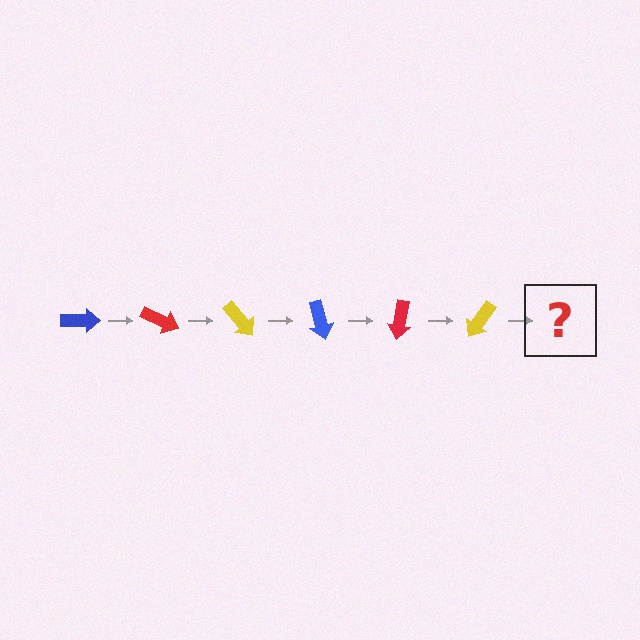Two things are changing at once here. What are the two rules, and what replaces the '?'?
The two rules are that it rotates 25 degrees each step and the color cycles through blue, red, and yellow. The '?' should be a blue arrow, rotated 150 degrees from the start.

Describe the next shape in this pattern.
It should be a blue arrow, rotated 150 degrees from the start.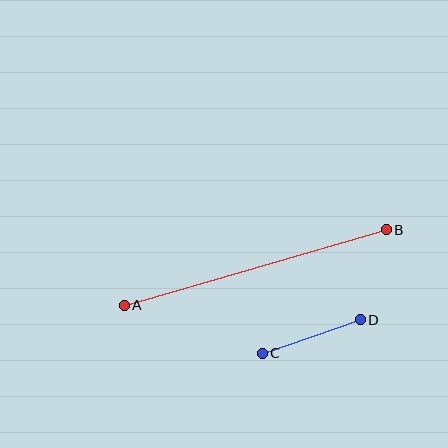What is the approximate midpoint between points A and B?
The midpoint is at approximately (255, 268) pixels.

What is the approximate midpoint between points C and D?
The midpoint is at approximately (311, 336) pixels.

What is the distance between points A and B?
The distance is approximately 273 pixels.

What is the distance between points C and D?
The distance is approximately 103 pixels.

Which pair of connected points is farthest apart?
Points A and B are farthest apart.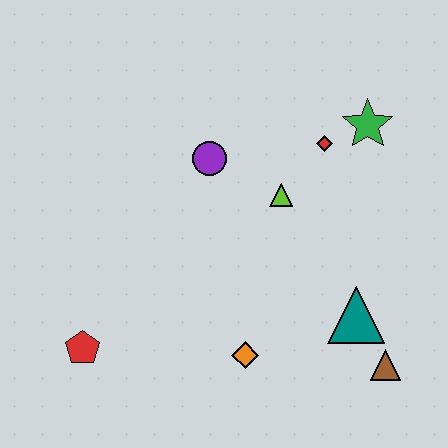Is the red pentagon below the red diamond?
Yes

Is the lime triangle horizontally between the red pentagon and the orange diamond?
No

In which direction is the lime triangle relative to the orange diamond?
The lime triangle is above the orange diamond.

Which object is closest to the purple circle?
The lime triangle is closest to the purple circle.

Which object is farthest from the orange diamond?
The green star is farthest from the orange diamond.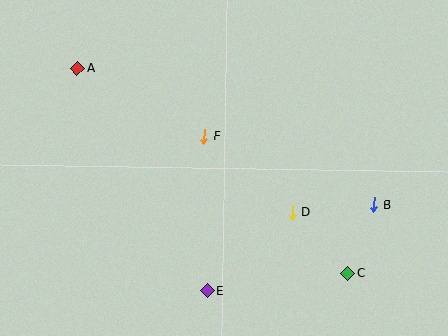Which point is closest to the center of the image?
Point F at (204, 136) is closest to the center.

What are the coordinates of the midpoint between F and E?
The midpoint between F and E is at (206, 213).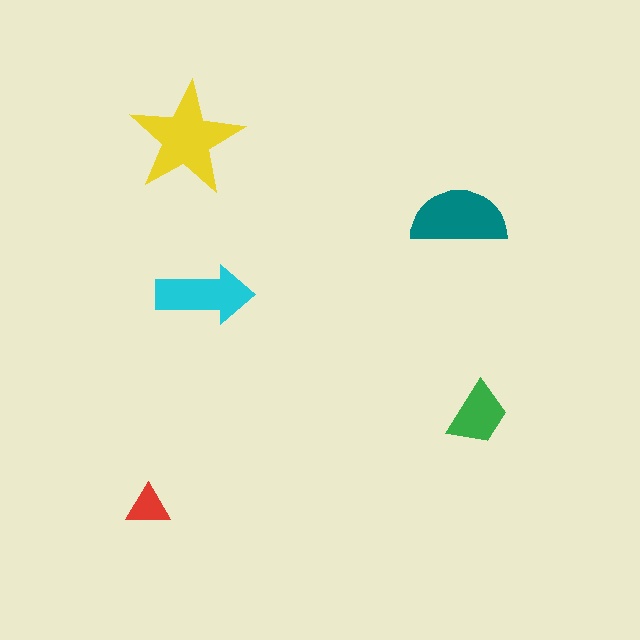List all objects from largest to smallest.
The yellow star, the teal semicircle, the cyan arrow, the green trapezoid, the red triangle.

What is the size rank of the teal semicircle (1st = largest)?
2nd.